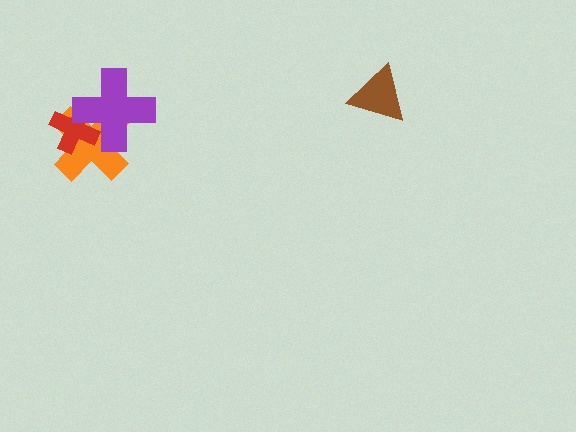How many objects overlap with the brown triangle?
0 objects overlap with the brown triangle.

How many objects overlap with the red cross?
2 objects overlap with the red cross.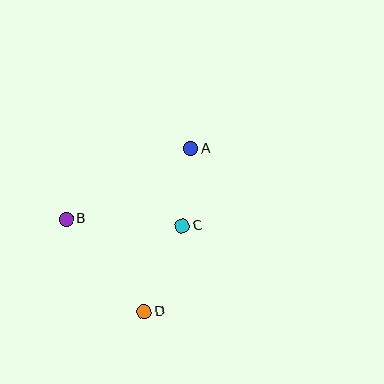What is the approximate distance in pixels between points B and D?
The distance between B and D is approximately 121 pixels.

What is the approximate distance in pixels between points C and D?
The distance between C and D is approximately 94 pixels.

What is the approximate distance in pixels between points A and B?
The distance between A and B is approximately 143 pixels.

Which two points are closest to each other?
Points A and C are closest to each other.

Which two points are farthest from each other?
Points A and D are farthest from each other.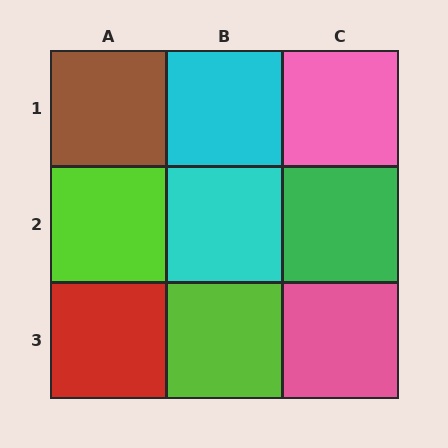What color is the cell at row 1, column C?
Pink.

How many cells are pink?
2 cells are pink.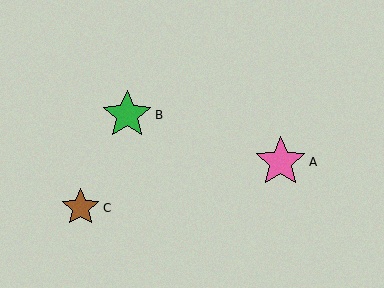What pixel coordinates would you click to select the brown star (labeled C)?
Click at (81, 208) to select the brown star C.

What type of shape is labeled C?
Shape C is a brown star.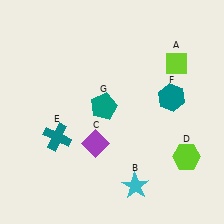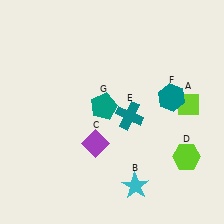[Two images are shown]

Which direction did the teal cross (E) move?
The teal cross (E) moved right.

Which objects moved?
The objects that moved are: the lime diamond (A), the teal cross (E).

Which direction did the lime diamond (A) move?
The lime diamond (A) moved down.